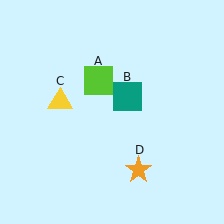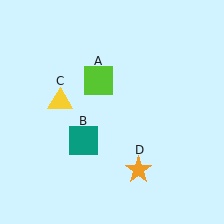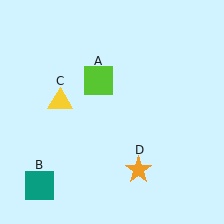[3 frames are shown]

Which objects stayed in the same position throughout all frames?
Lime square (object A) and yellow triangle (object C) and orange star (object D) remained stationary.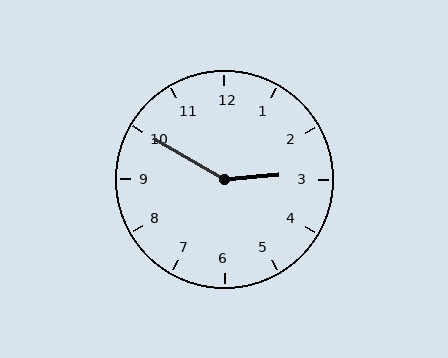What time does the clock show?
2:50.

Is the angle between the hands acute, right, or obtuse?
It is obtuse.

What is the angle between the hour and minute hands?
Approximately 145 degrees.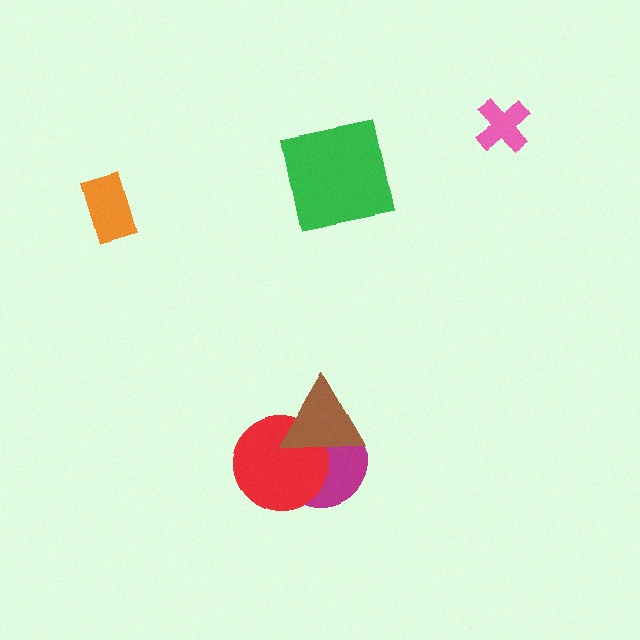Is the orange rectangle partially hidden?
No, no other shape covers it.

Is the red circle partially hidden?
Yes, it is partially covered by another shape.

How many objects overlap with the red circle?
2 objects overlap with the red circle.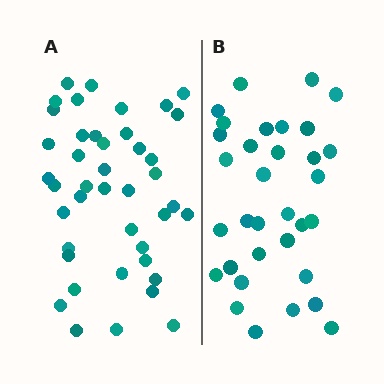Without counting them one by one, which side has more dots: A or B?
Region A (the left region) has more dots.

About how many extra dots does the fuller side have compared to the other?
Region A has roughly 8 or so more dots than region B.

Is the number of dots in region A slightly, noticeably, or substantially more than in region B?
Region A has noticeably more, but not dramatically so. The ratio is roughly 1.3 to 1.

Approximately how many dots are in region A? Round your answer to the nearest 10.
About 40 dots. (The exact count is 42, which rounds to 40.)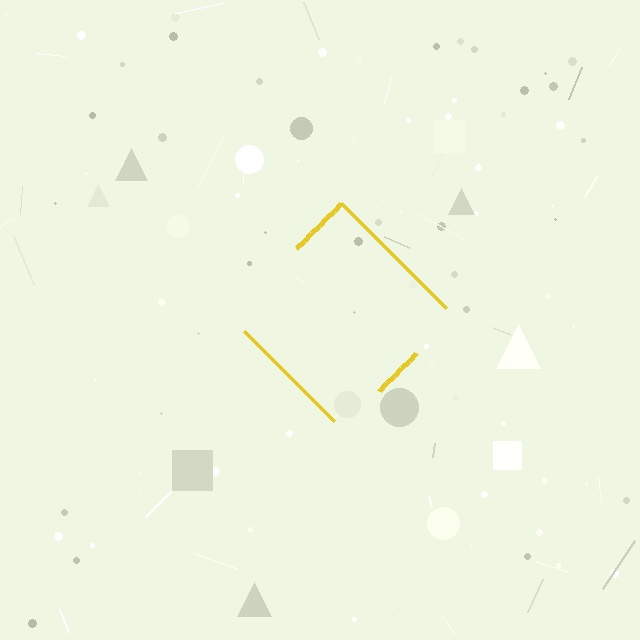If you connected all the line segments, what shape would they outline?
They would outline a diamond.